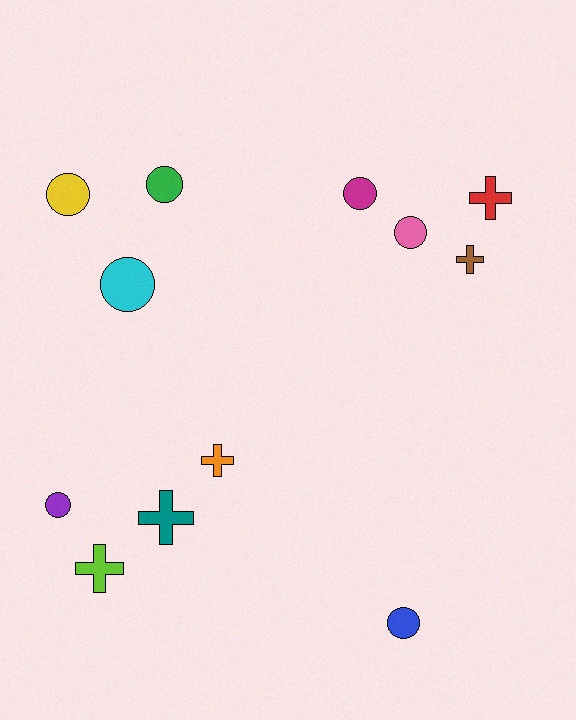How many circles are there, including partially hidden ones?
There are 7 circles.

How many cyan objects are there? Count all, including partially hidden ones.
There is 1 cyan object.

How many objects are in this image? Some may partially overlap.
There are 12 objects.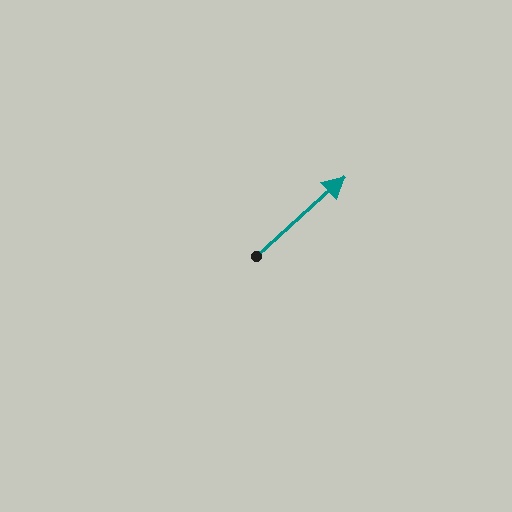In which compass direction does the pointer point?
Northeast.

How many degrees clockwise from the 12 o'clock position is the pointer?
Approximately 48 degrees.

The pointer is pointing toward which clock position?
Roughly 2 o'clock.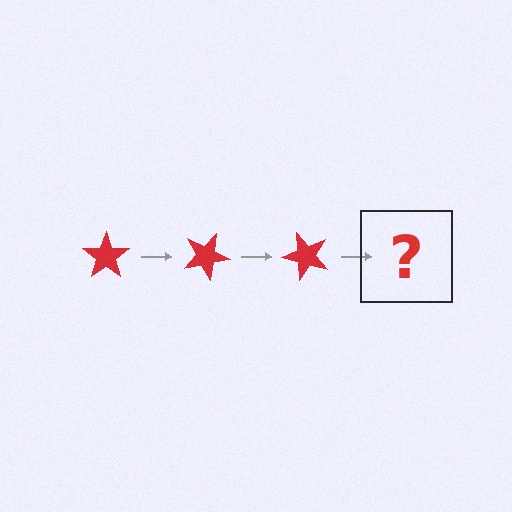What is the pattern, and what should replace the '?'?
The pattern is that the star rotates 25 degrees each step. The '?' should be a red star rotated 75 degrees.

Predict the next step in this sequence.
The next step is a red star rotated 75 degrees.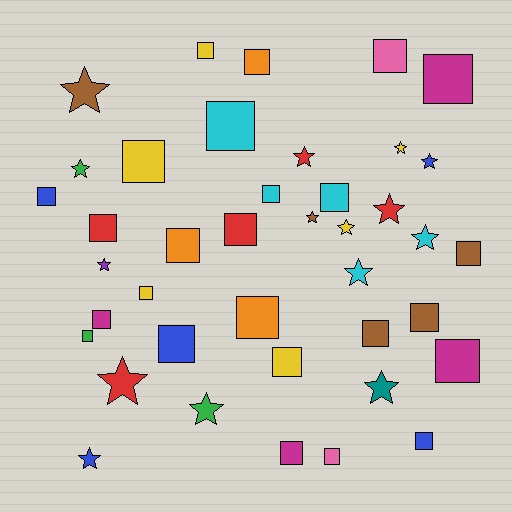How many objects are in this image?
There are 40 objects.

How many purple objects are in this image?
There is 1 purple object.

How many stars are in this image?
There are 15 stars.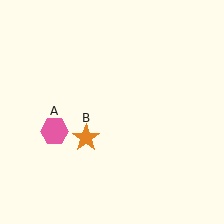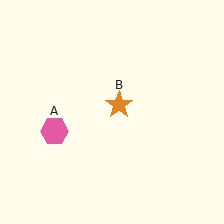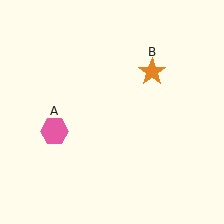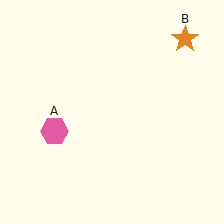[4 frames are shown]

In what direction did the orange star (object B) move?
The orange star (object B) moved up and to the right.